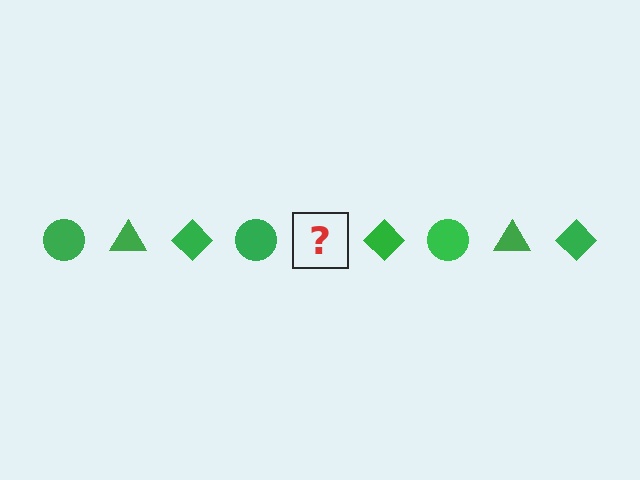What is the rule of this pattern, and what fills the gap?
The rule is that the pattern cycles through circle, triangle, diamond shapes in green. The gap should be filled with a green triangle.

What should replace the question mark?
The question mark should be replaced with a green triangle.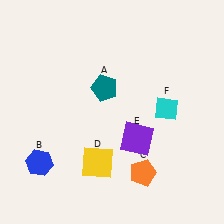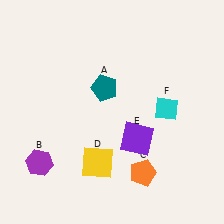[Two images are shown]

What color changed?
The hexagon (B) changed from blue in Image 1 to purple in Image 2.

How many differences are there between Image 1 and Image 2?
There is 1 difference between the two images.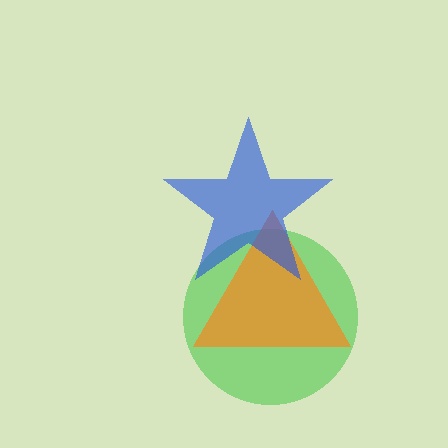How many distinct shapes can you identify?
There are 3 distinct shapes: a green circle, an orange triangle, a blue star.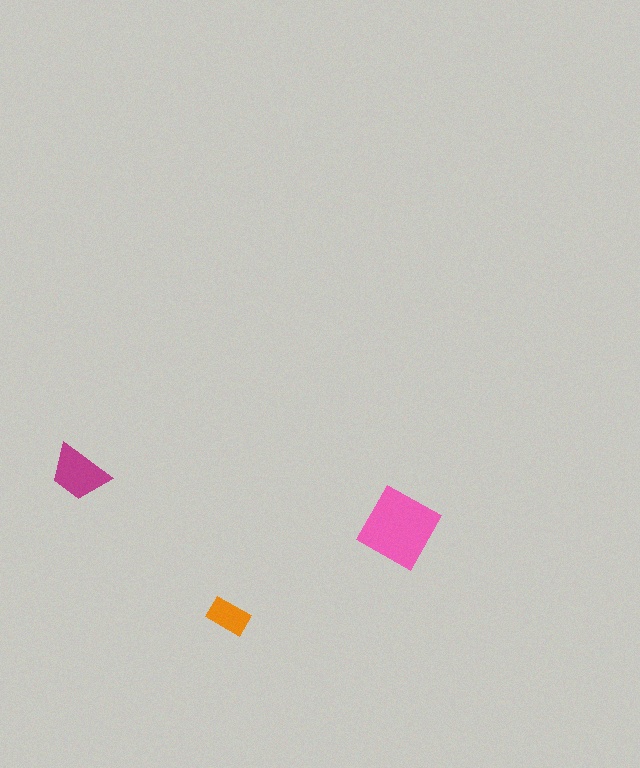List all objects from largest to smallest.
The pink diamond, the magenta trapezoid, the orange rectangle.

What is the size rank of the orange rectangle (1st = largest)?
3rd.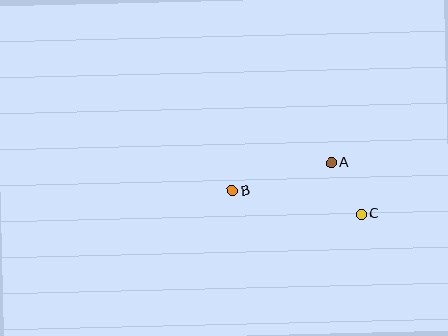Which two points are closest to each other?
Points A and C are closest to each other.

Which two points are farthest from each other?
Points B and C are farthest from each other.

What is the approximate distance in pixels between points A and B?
The distance between A and B is approximately 103 pixels.